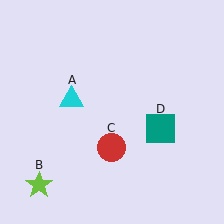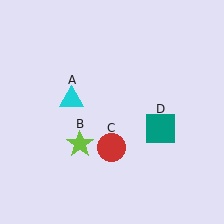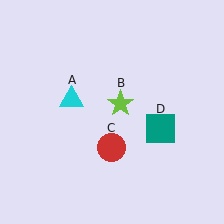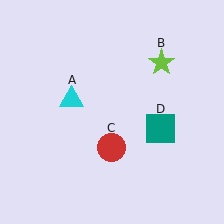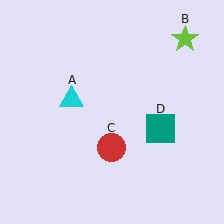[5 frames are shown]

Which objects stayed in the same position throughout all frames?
Cyan triangle (object A) and red circle (object C) and teal square (object D) remained stationary.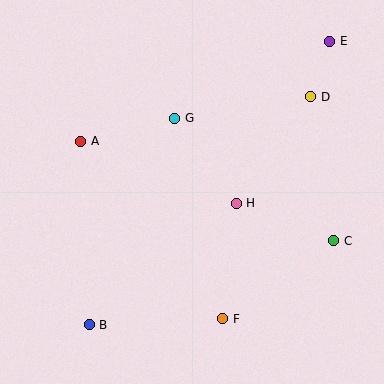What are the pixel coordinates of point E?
Point E is at (330, 41).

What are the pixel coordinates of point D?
Point D is at (311, 97).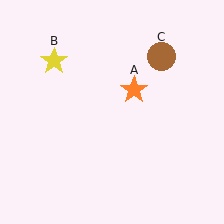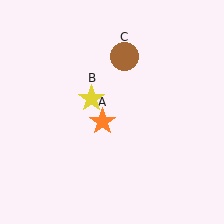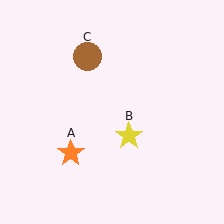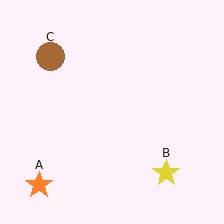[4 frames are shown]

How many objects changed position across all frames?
3 objects changed position: orange star (object A), yellow star (object B), brown circle (object C).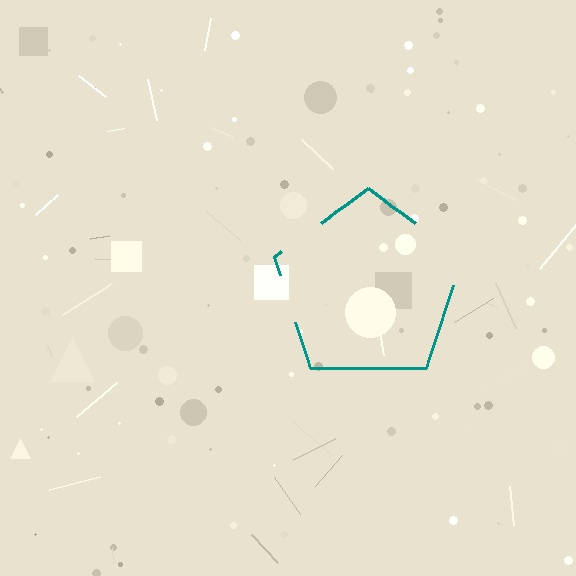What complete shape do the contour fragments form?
The contour fragments form a pentagon.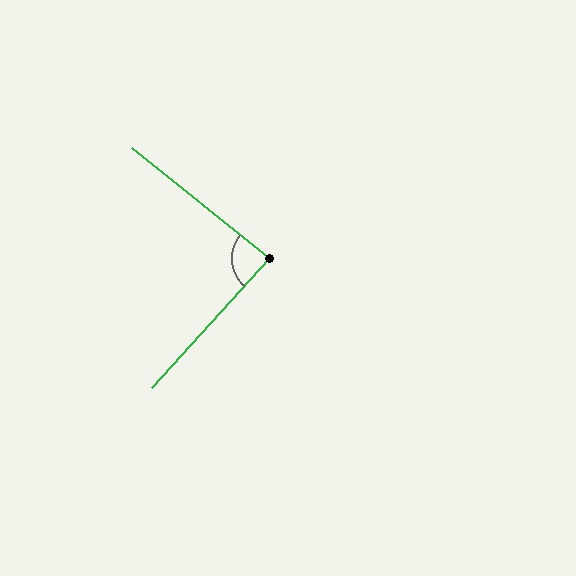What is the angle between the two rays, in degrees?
Approximately 86 degrees.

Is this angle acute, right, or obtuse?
It is approximately a right angle.